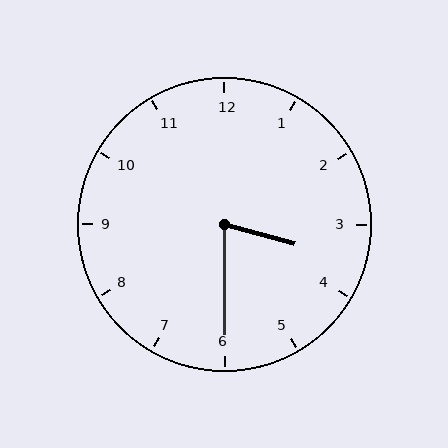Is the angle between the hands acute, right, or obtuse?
It is acute.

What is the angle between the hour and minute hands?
Approximately 75 degrees.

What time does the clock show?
3:30.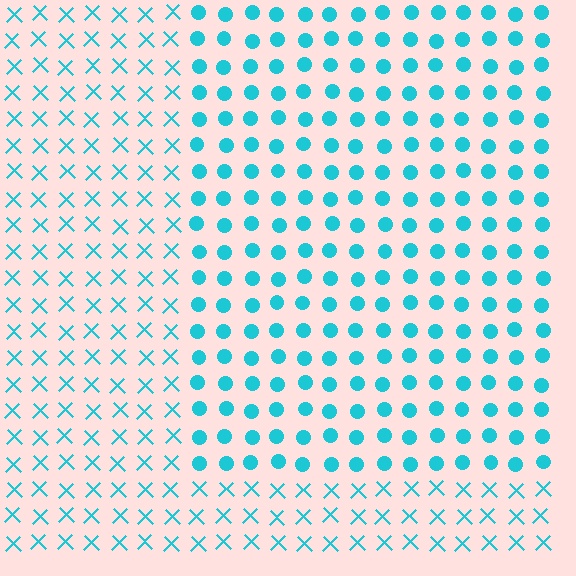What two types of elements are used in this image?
The image uses circles inside the rectangle region and X marks outside it.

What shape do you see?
I see a rectangle.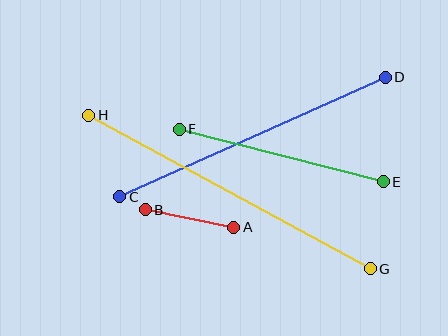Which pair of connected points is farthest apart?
Points G and H are farthest apart.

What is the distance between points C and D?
The distance is approximately 291 pixels.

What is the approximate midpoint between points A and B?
The midpoint is at approximately (189, 218) pixels.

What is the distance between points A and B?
The distance is approximately 90 pixels.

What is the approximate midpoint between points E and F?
The midpoint is at approximately (281, 156) pixels.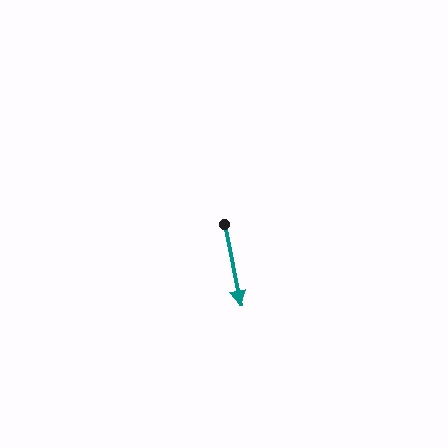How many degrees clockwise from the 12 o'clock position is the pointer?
Approximately 169 degrees.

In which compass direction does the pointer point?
South.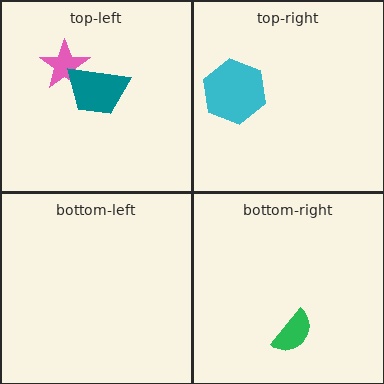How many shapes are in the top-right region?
1.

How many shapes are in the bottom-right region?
1.